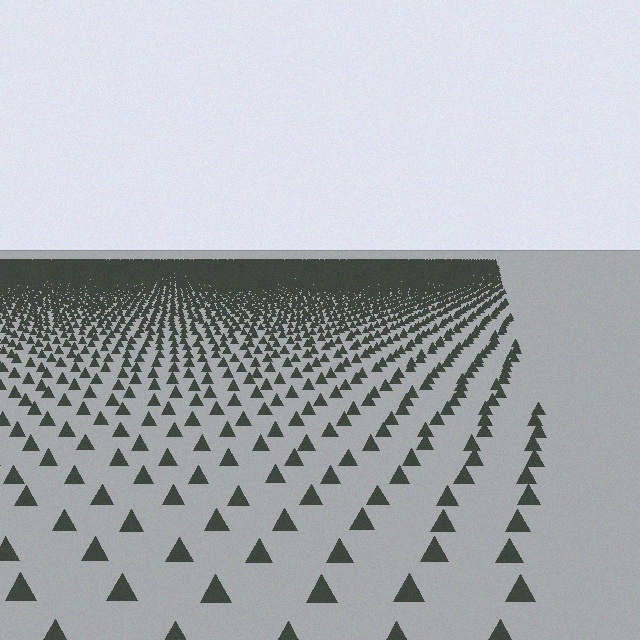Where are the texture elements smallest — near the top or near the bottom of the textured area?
Near the top.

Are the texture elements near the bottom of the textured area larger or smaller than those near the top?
Larger. Near the bottom, elements are closer to the viewer and appear at a bigger on-screen size.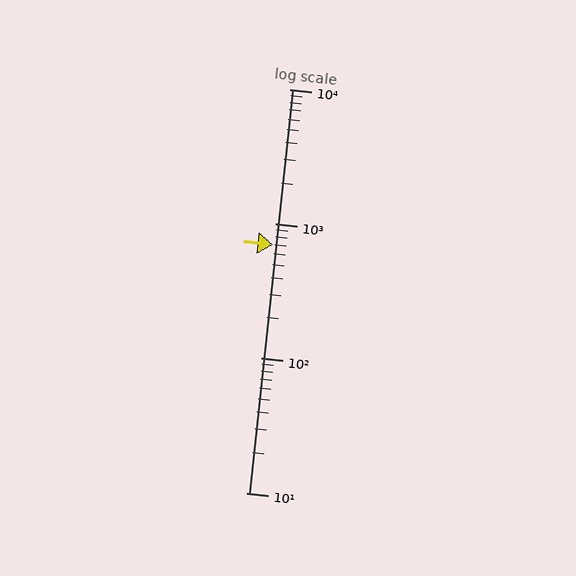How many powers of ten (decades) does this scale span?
The scale spans 3 decades, from 10 to 10000.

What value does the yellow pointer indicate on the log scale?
The pointer indicates approximately 700.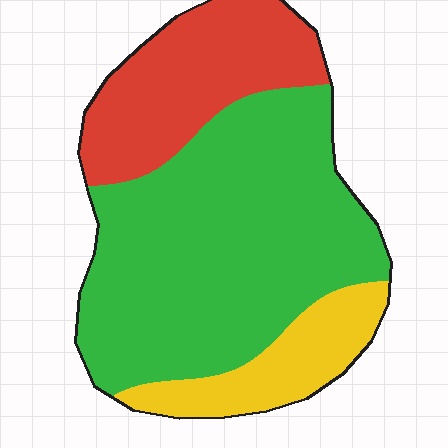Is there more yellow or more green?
Green.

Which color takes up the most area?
Green, at roughly 60%.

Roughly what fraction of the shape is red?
Red covers around 25% of the shape.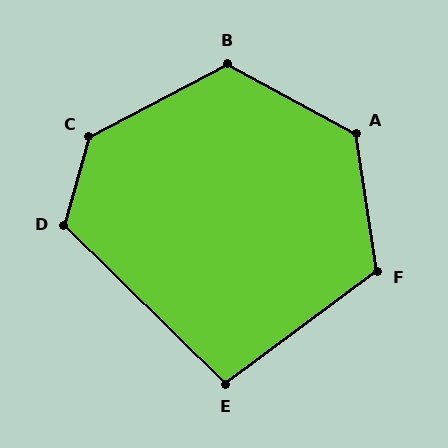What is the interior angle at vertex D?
Approximately 118 degrees (obtuse).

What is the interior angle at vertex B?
Approximately 124 degrees (obtuse).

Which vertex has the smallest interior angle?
E, at approximately 99 degrees.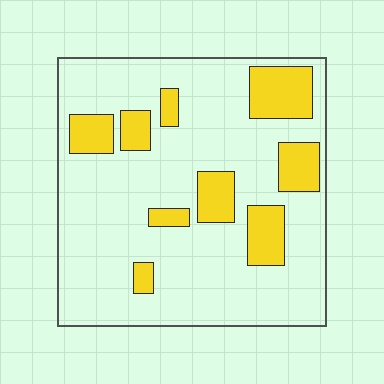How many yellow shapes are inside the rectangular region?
9.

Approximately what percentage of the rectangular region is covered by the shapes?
Approximately 20%.